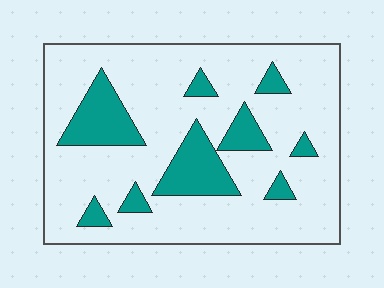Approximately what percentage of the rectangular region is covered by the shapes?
Approximately 20%.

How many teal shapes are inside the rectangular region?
9.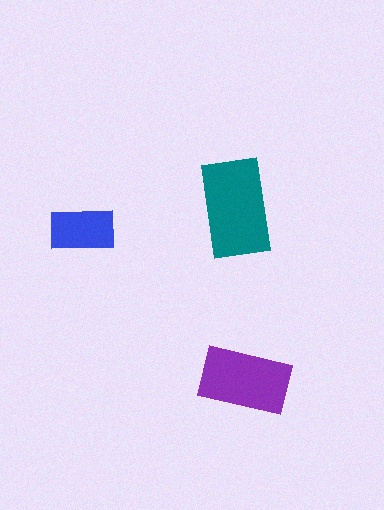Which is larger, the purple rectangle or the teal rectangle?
The teal one.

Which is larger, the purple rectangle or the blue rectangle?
The purple one.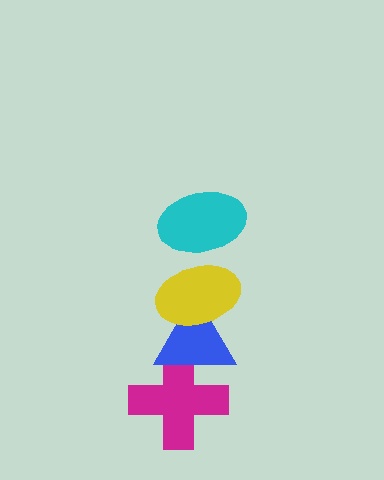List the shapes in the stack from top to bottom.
From top to bottom: the cyan ellipse, the yellow ellipse, the blue triangle, the magenta cross.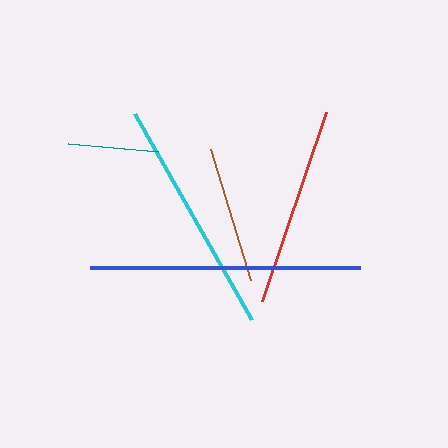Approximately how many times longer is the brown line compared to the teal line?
The brown line is approximately 1.5 times the length of the teal line.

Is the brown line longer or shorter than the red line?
The red line is longer than the brown line.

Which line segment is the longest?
The blue line is the longest at approximately 270 pixels.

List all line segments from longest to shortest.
From longest to shortest: blue, cyan, red, brown, teal.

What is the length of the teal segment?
The teal segment is approximately 90 pixels long.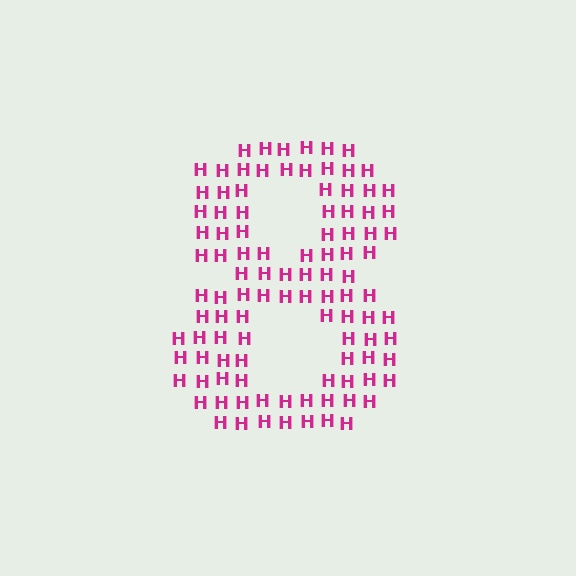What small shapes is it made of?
It is made of small letter H's.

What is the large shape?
The large shape is the digit 8.